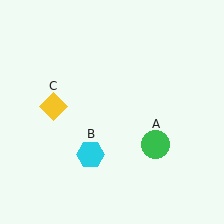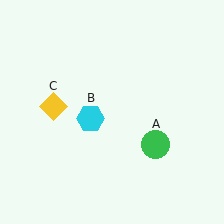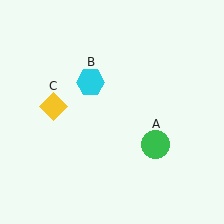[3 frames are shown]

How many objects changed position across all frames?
1 object changed position: cyan hexagon (object B).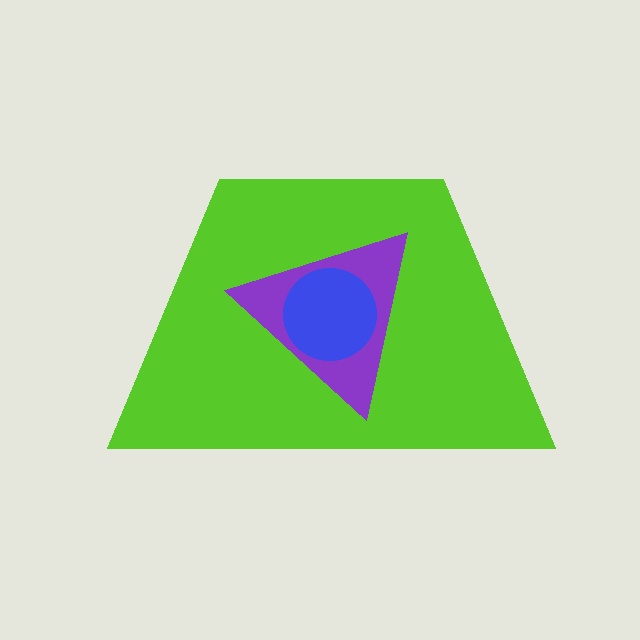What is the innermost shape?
The blue circle.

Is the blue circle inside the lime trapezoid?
Yes.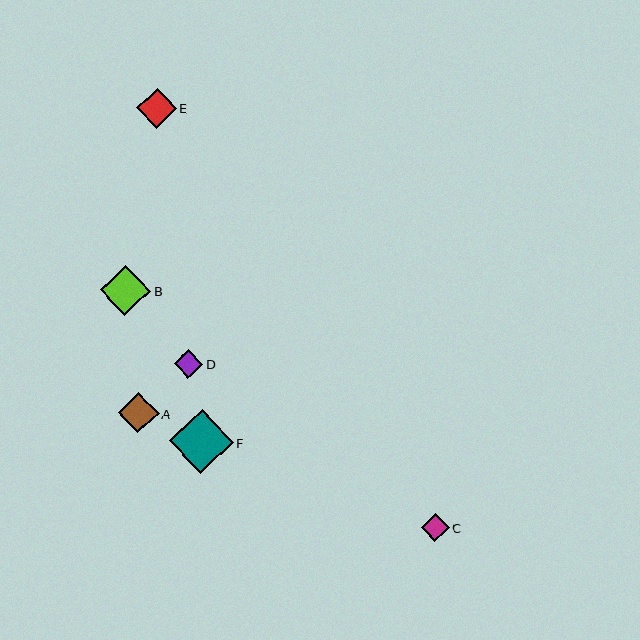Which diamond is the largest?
Diamond F is the largest with a size of approximately 64 pixels.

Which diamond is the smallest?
Diamond C is the smallest with a size of approximately 28 pixels.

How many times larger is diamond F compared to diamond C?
Diamond F is approximately 2.3 times the size of diamond C.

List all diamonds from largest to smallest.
From largest to smallest: F, B, A, E, D, C.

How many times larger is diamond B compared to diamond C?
Diamond B is approximately 1.8 times the size of diamond C.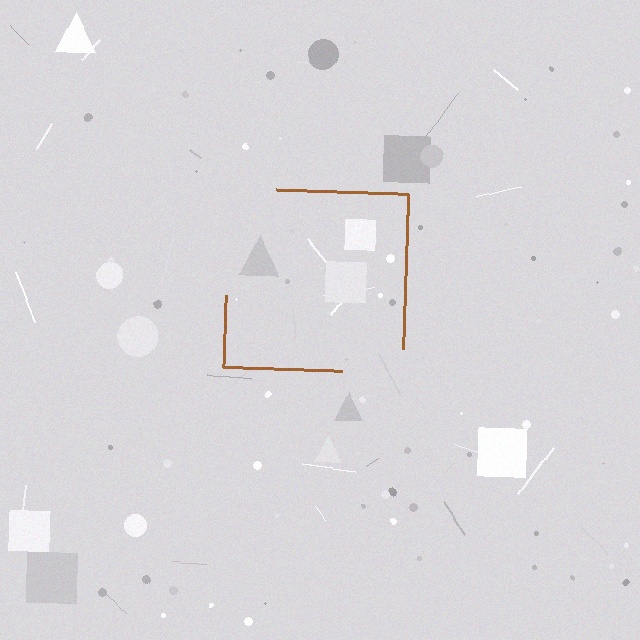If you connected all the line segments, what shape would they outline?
They would outline a square.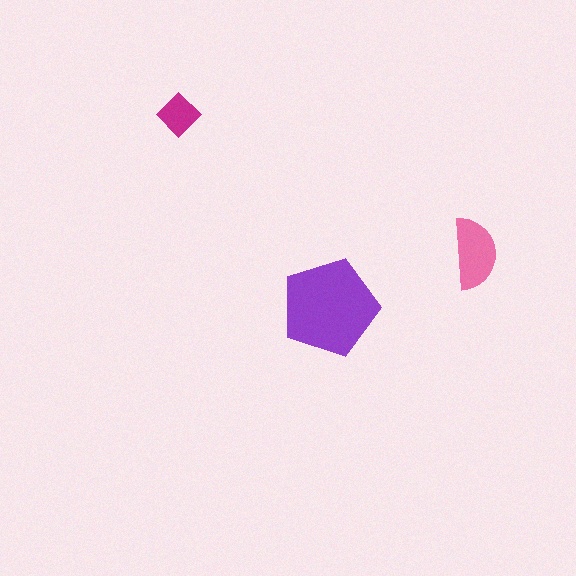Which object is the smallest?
The magenta diamond.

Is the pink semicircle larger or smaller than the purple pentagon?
Smaller.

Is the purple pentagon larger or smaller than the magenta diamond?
Larger.